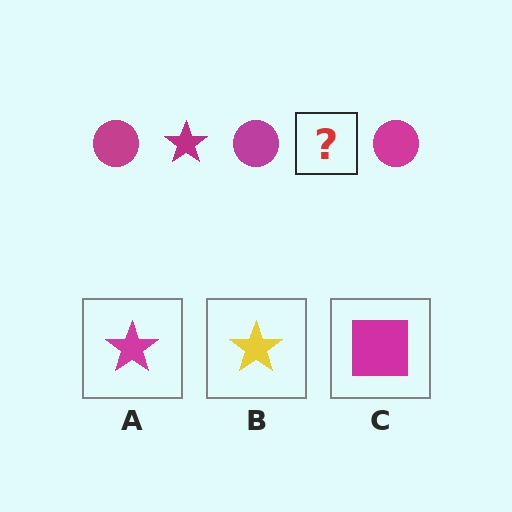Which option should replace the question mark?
Option A.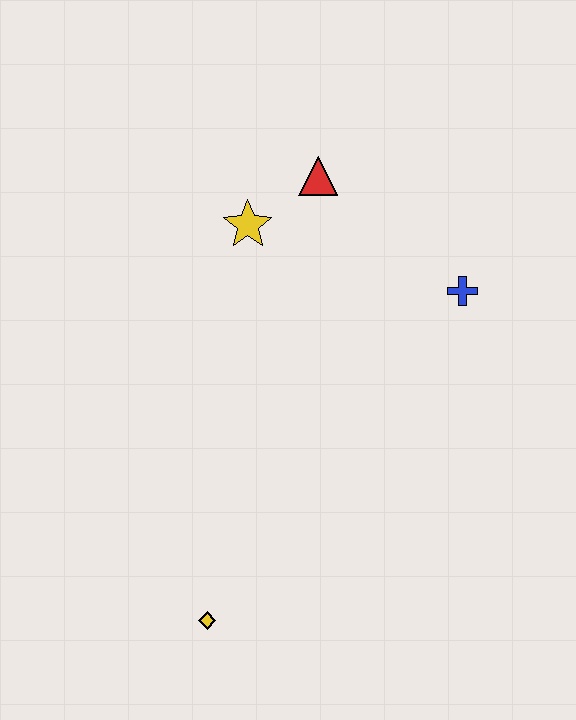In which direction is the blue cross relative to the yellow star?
The blue cross is to the right of the yellow star.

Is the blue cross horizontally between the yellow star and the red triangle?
No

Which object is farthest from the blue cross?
The yellow diamond is farthest from the blue cross.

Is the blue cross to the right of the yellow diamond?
Yes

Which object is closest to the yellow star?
The red triangle is closest to the yellow star.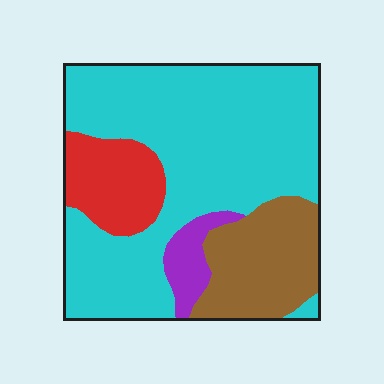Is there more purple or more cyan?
Cyan.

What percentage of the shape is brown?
Brown takes up about one fifth (1/5) of the shape.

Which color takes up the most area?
Cyan, at roughly 65%.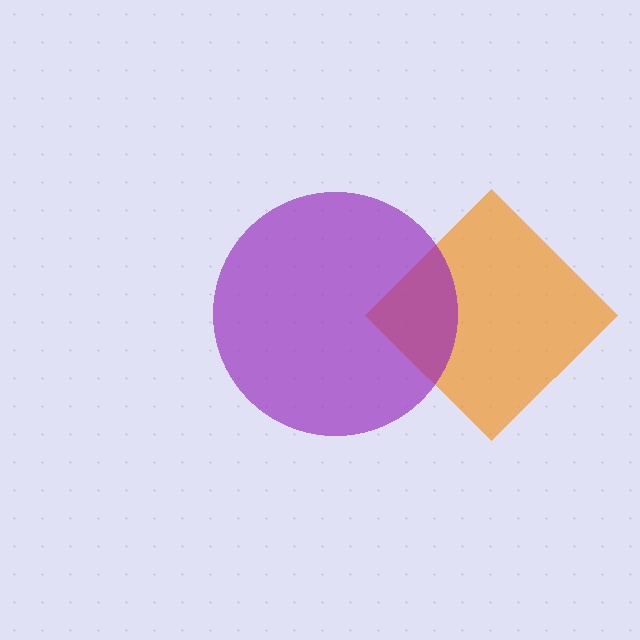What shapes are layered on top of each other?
The layered shapes are: an orange diamond, a purple circle.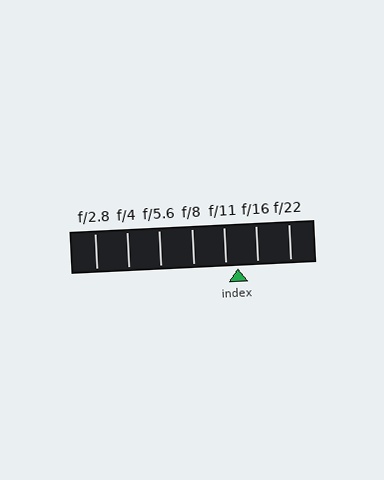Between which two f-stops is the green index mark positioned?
The index mark is between f/11 and f/16.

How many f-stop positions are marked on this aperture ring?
There are 7 f-stop positions marked.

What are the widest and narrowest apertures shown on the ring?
The widest aperture shown is f/2.8 and the narrowest is f/22.